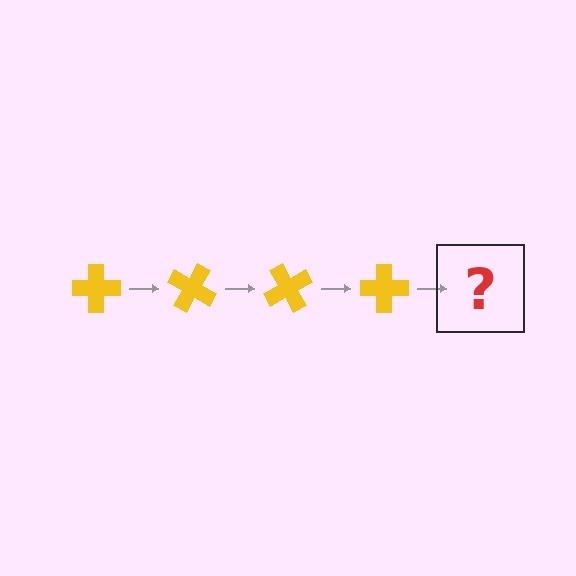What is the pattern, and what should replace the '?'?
The pattern is that the cross rotates 30 degrees each step. The '?' should be a yellow cross rotated 120 degrees.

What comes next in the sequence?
The next element should be a yellow cross rotated 120 degrees.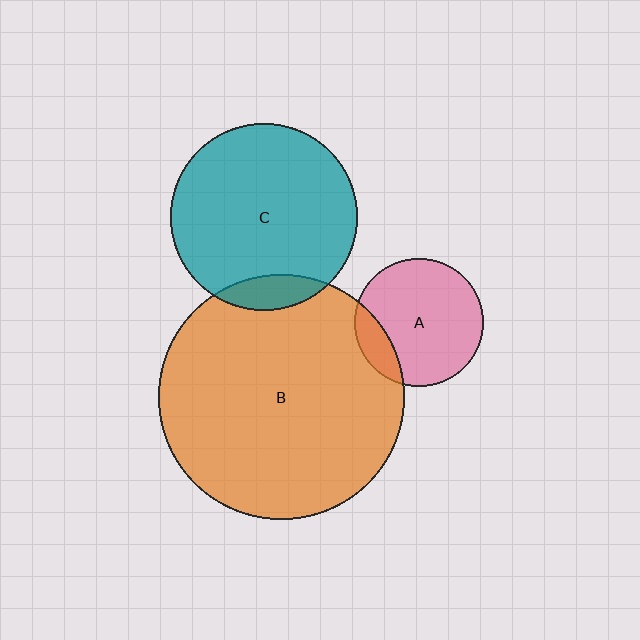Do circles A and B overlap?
Yes.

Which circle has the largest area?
Circle B (orange).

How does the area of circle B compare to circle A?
Approximately 3.7 times.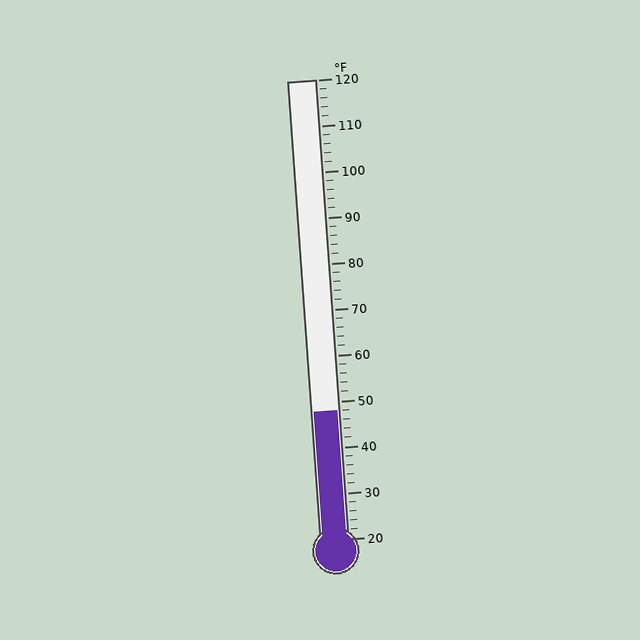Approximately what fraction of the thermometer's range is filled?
The thermometer is filled to approximately 30% of its range.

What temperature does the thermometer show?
The thermometer shows approximately 48°F.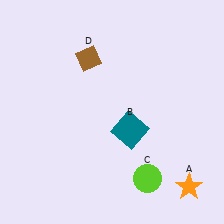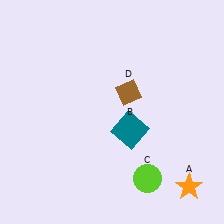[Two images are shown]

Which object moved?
The brown diamond (D) moved right.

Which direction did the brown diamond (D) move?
The brown diamond (D) moved right.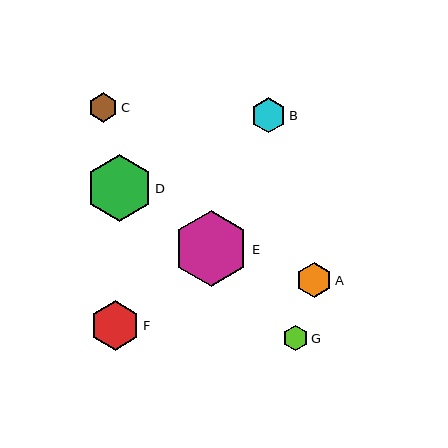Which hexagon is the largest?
Hexagon E is the largest with a size of approximately 76 pixels.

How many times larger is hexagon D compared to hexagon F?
Hexagon D is approximately 1.4 times the size of hexagon F.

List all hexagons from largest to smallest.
From largest to smallest: E, D, F, A, B, C, G.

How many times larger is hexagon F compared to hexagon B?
Hexagon F is approximately 1.4 times the size of hexagon B.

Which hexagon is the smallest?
Hexagon G is the smallest with a size of approximately 25 pixels.